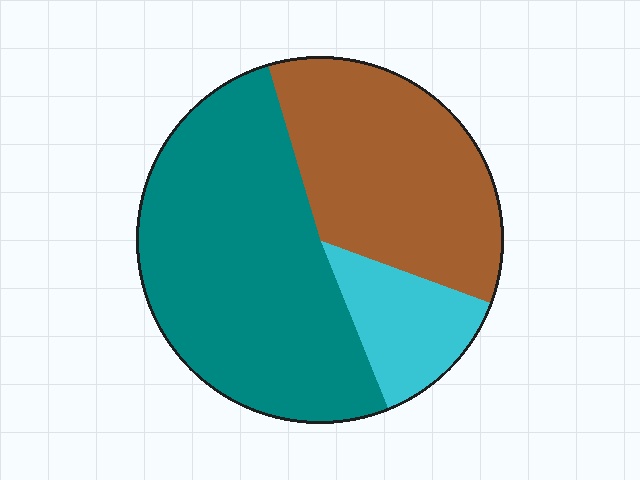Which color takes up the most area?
Teal, at roughly 50%.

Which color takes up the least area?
Cyan, at roughly 15%.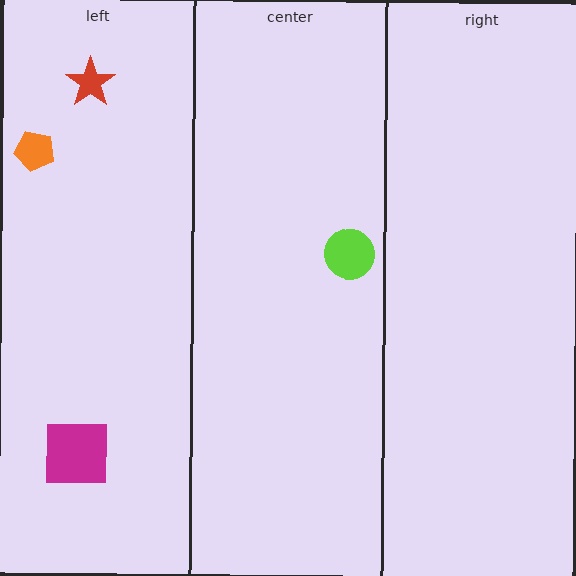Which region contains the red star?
The left region.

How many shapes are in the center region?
1.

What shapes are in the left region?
The red star, the orange pentagon, the magenta square.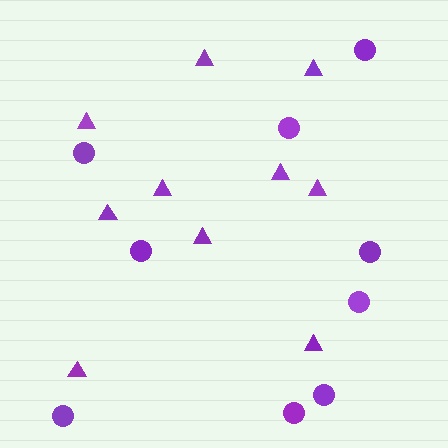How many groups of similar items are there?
There are 2 groups: one group of triangles (10) and one group of circles (9).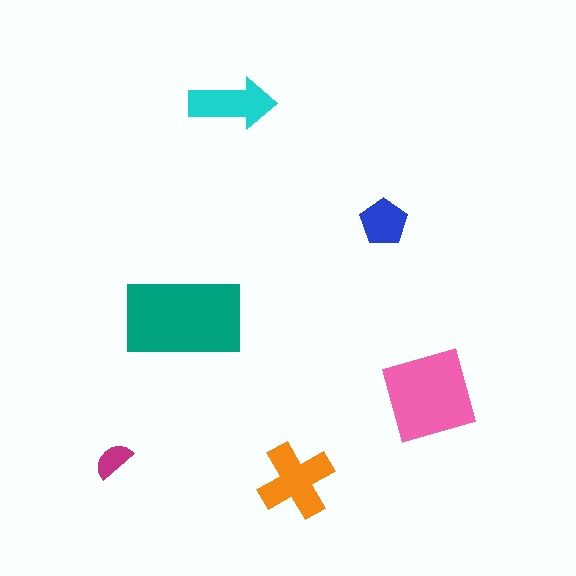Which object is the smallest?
The magenta semicircle.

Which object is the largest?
The teal rectangle.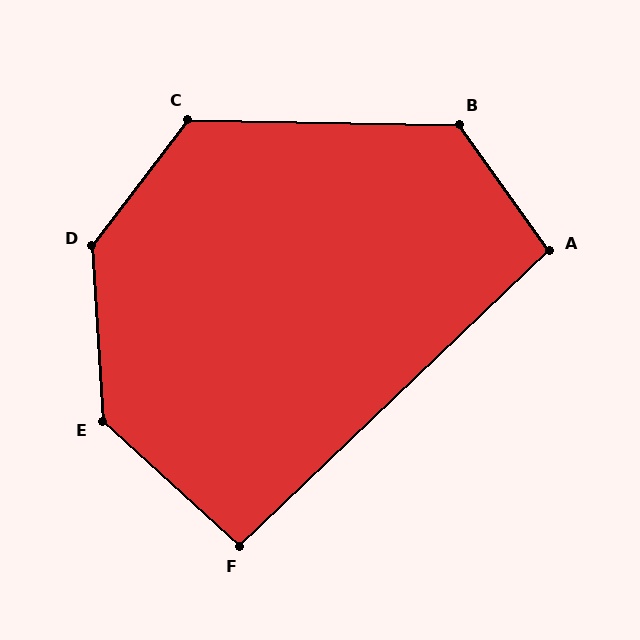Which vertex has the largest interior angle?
D, at approximately 139 degrees.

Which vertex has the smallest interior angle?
F, at approximately 94 degrees.